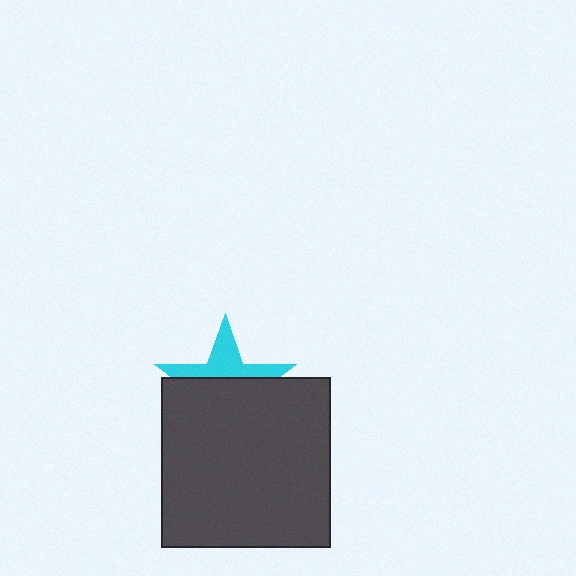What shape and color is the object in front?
The object in front is a dark gray square.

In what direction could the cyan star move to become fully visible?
The cyan star could move up. That would shift it out from behind the dark gray square entirely.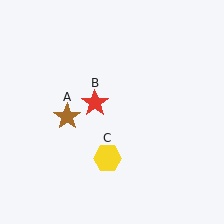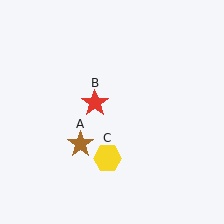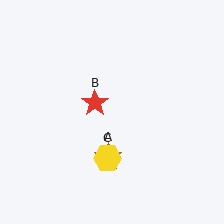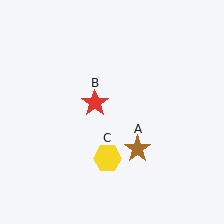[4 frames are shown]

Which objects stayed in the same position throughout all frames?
Red star (object B) and yellow hexagon (object C) remained stationary.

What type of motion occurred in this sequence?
The brown star (object A) rotated counterclockwise around the center of the scene.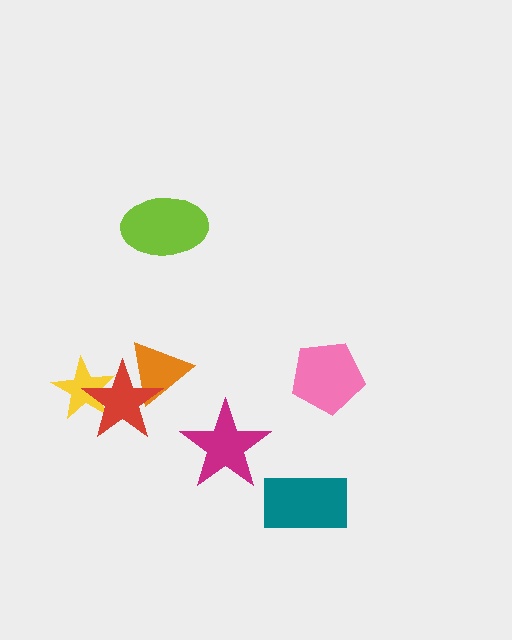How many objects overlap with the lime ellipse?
0 objects overlap with the lime ellipse.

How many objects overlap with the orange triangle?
1 object overlaps with the orange triangle.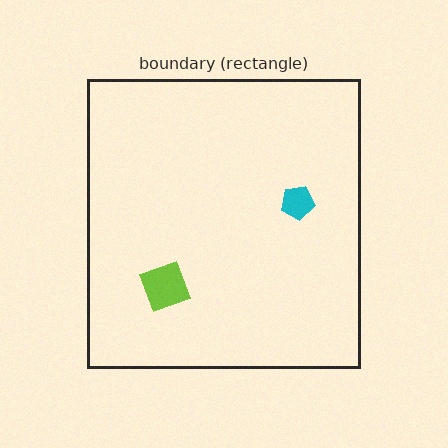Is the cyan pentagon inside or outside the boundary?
Inside.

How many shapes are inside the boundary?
2 inside, 0 outside.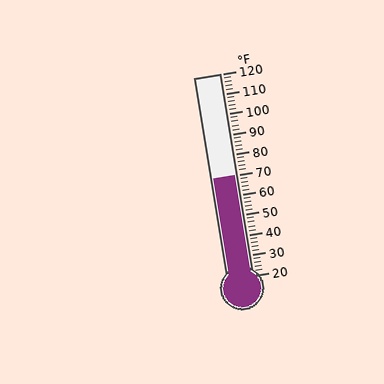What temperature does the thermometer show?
The thermometer shows approximately 70°F.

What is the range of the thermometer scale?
The thermometer scale ranges from 20°F to 120°F.